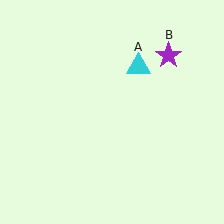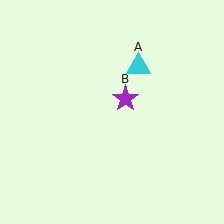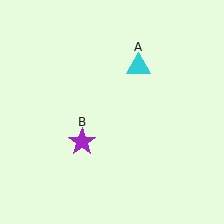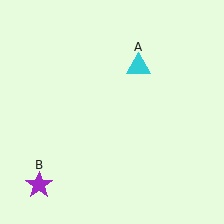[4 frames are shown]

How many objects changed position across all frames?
1 object changed position: purple star (object B).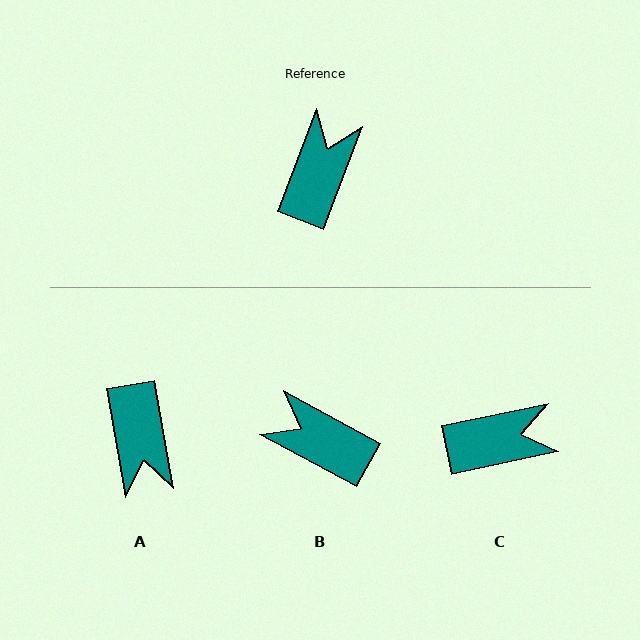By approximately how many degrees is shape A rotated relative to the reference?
Approximately 149 degrees clockwise.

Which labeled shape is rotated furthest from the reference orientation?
A, about 149 degrees away.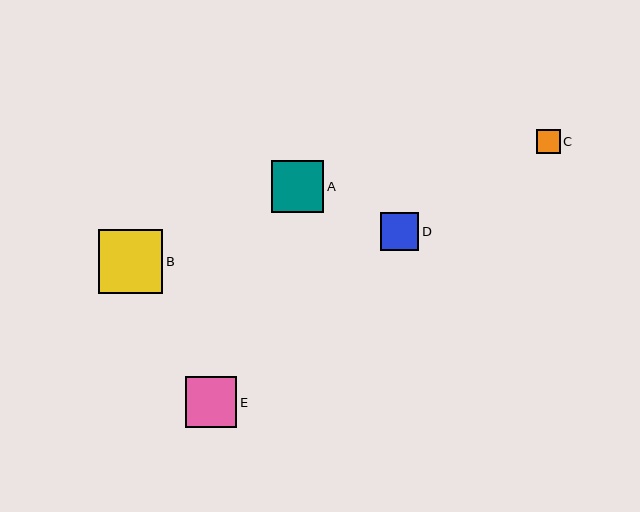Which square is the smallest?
Square C is the smallest with a size of approximately 24 pixels.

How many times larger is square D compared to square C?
Square D is approximately 1.6 times the size of square C.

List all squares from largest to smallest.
From largest to smallest: B, A, E, D, C.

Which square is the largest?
Square B is the largest with a size of approximately 65 pixels.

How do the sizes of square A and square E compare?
Square A and square E are approximately the same size.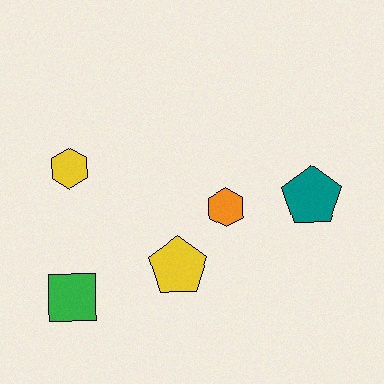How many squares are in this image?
There is 1 square.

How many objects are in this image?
There are 5 objects.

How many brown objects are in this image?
There are no brown objects.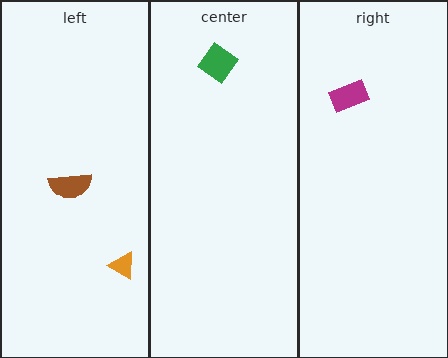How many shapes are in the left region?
2.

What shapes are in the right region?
The magenta rectangle.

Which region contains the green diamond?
The center region.